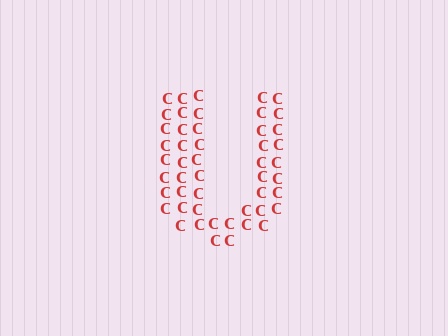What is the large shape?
The large shape is the letter U.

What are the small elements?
The small elements are letter C's.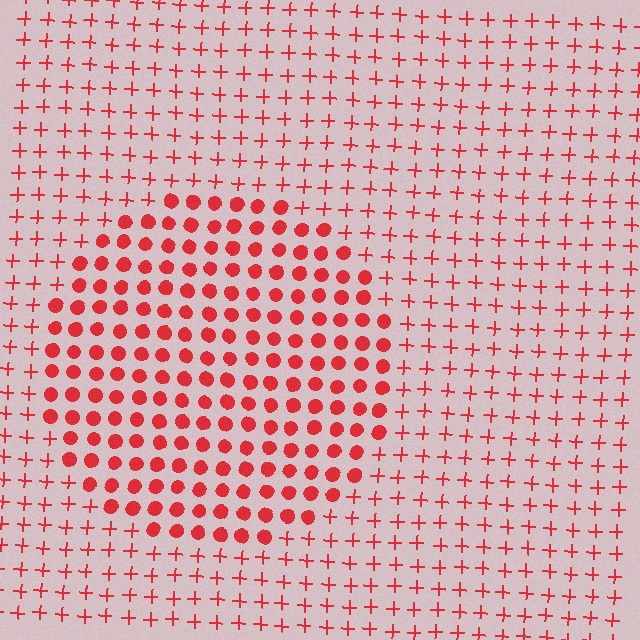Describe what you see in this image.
The image is filled with small red elements arranged in a uniform grid. A circle-shaped region contains circles, while the surrounding area contains plus signs. The boundary is defined purely by the change in element shape.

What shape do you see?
I see a circle.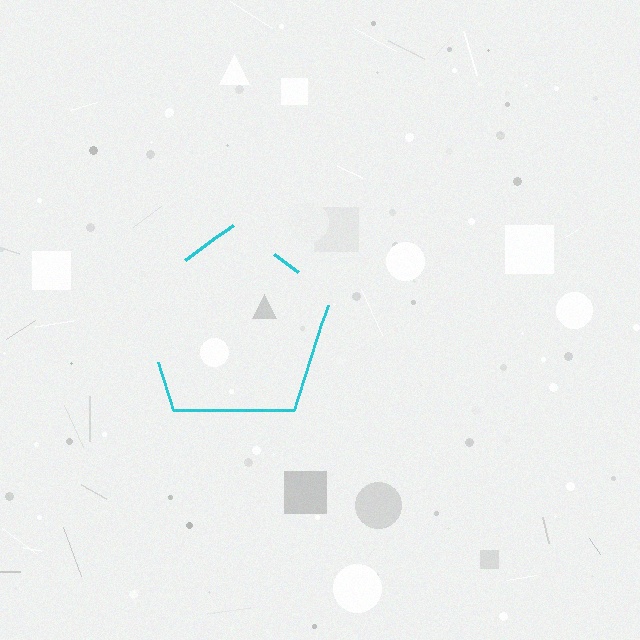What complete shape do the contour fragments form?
The contour fragments form a pentagon.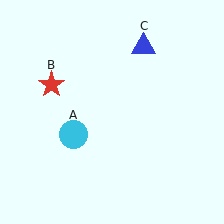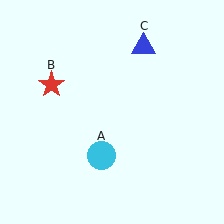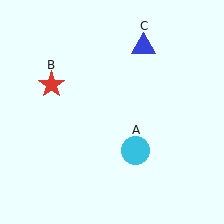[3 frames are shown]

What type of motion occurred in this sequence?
The cyan circle (object A) rotated counterclockwise around the center of the scene.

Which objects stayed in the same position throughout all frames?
Red star (object B) and blue triangle (object C) remained stationary.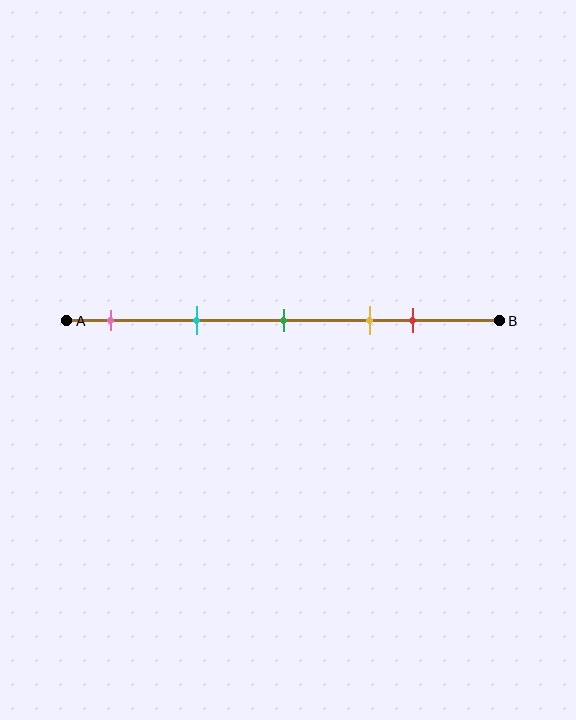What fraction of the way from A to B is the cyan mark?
The cyan mark is approximately 30% (0.3) of the way from A to B.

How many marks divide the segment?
There are 5 marks dividing the segment.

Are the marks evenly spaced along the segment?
No, the marks are not evenly spaced.